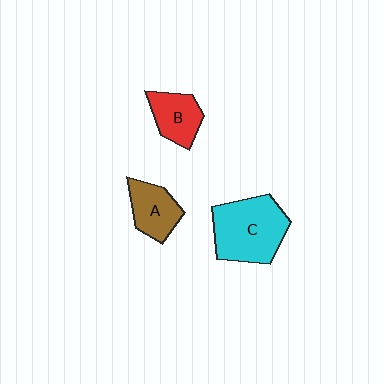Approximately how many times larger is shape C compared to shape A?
Approximately 1.8 times.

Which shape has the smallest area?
Shape B (red).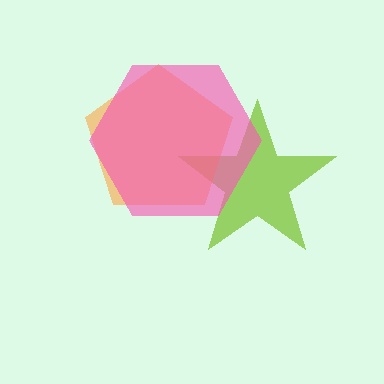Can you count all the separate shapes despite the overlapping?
Yes, there are 3 separate shapes.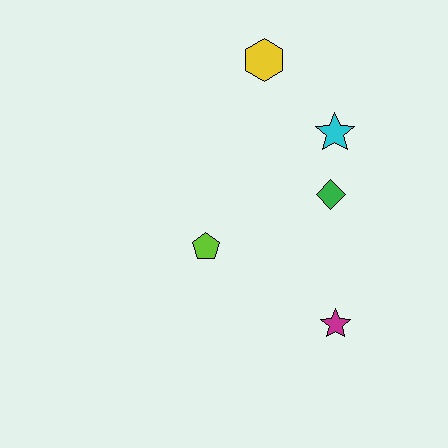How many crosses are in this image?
There are no crosses.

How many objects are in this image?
There are 5 objects.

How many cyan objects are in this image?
There is 1 cyan object.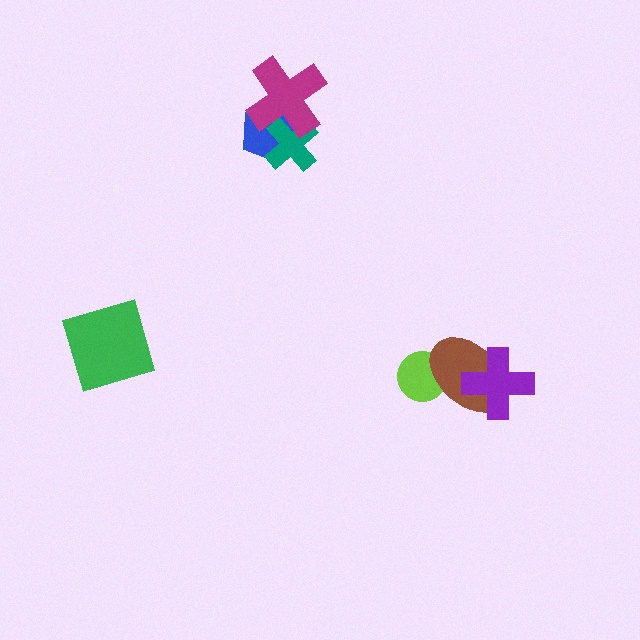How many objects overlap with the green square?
0 objects overlap with the green square.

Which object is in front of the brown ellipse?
The purple cross is in front of the brown ellipse.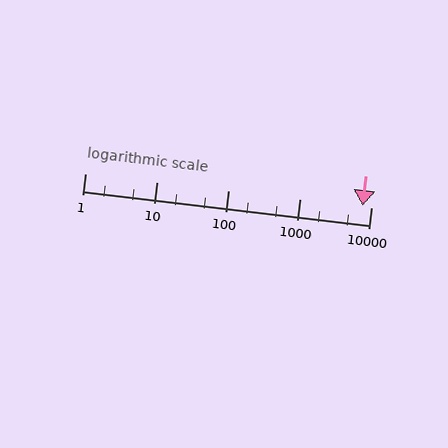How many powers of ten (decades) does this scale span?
The scale spans 4 decades, from 1 to 10000.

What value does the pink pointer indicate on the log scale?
The pointer indicates approximately 7700.